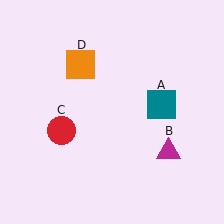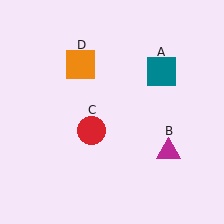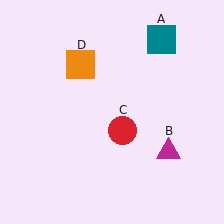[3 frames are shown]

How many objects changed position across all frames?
2 objects changed position: teal square (object A), red circle (object C).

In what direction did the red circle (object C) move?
The red circle (object C) moved right.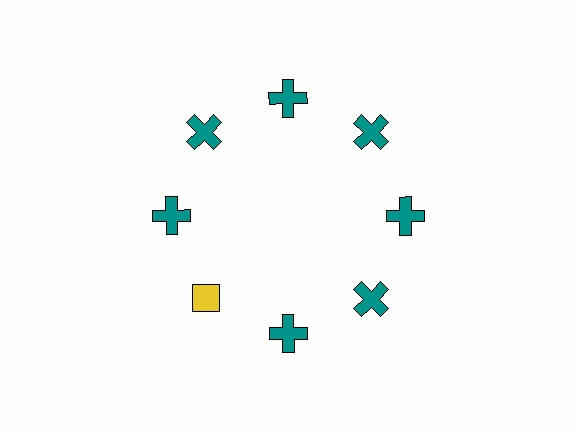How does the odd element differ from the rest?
It differs in both color (yellow instead of teal) and shape (diamond instead of cross).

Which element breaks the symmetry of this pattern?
The yellow diamond at roughly the 8 o'clock position breaks the symmetry. All other shapes are teal crosses.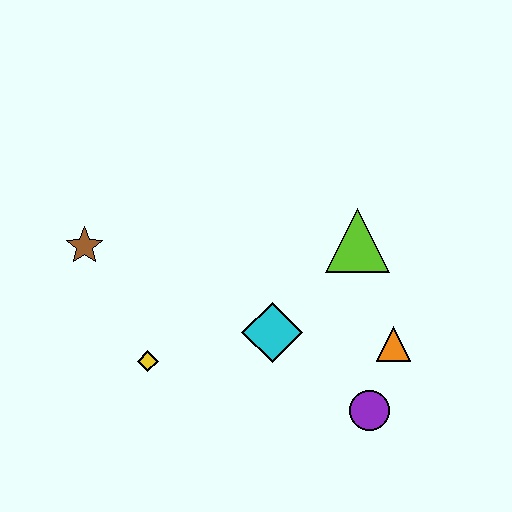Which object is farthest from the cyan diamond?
The brown star is farthest from the cyan diamond.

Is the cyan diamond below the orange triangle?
No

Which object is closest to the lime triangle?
The orange triangle is closest to the lime triangle.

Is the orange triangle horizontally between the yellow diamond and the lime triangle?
No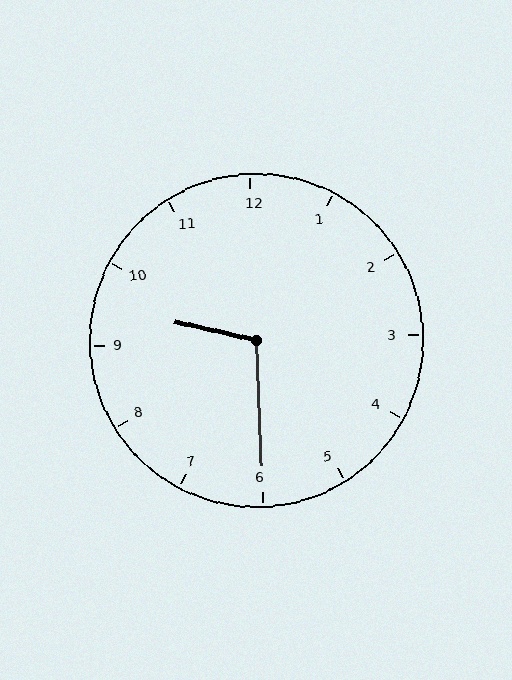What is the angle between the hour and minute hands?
Approximately 105 degrees.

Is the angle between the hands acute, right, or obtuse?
It is obtuse.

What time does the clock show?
9:30.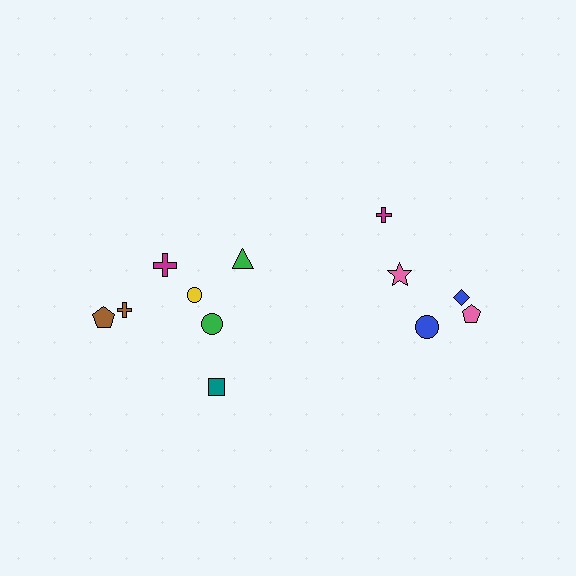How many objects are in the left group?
There are 7 objects.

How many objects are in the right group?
There are 5 objects.